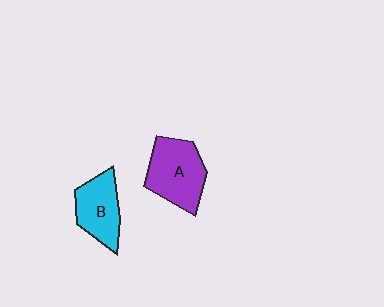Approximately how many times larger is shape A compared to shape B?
Approximately 1.3 times.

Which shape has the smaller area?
Shape B (cyan).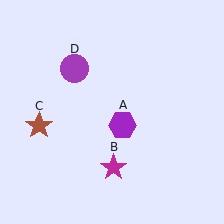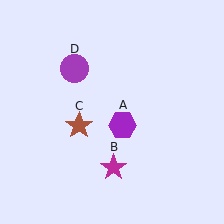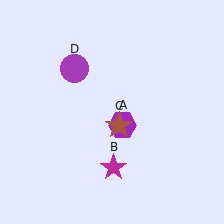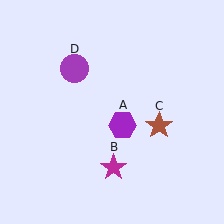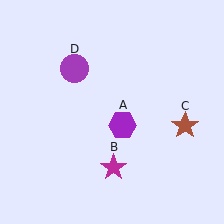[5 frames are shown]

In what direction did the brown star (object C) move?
The brown star (object C) moved right.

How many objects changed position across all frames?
1 object changed position: brown star (object C).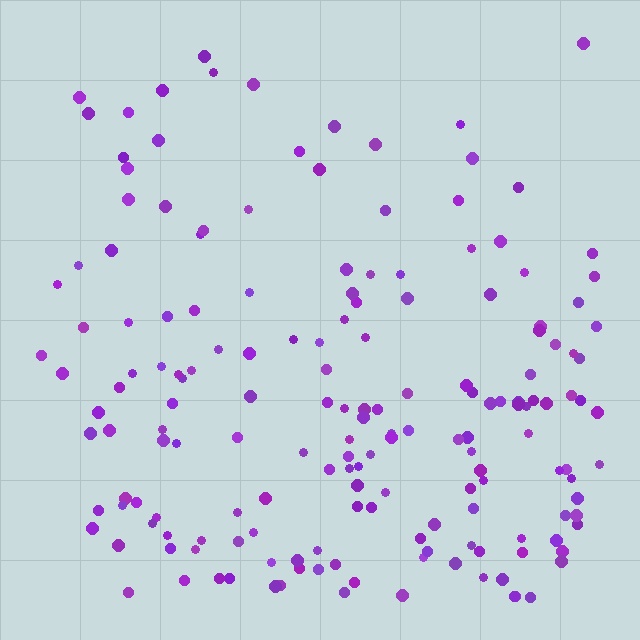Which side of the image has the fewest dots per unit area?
The top.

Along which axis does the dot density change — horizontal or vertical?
Vertical.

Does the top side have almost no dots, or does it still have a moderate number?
Still a moderate number, just noticeably fewer than the bottom.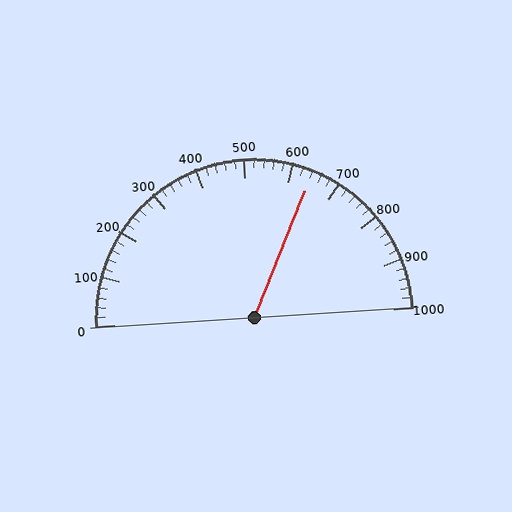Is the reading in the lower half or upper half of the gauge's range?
The reading is in the upper half of the range (0 to 1000).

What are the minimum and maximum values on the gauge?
The gauge ranges from 0 to 1000.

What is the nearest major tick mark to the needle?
The nearest major tick mark is 600.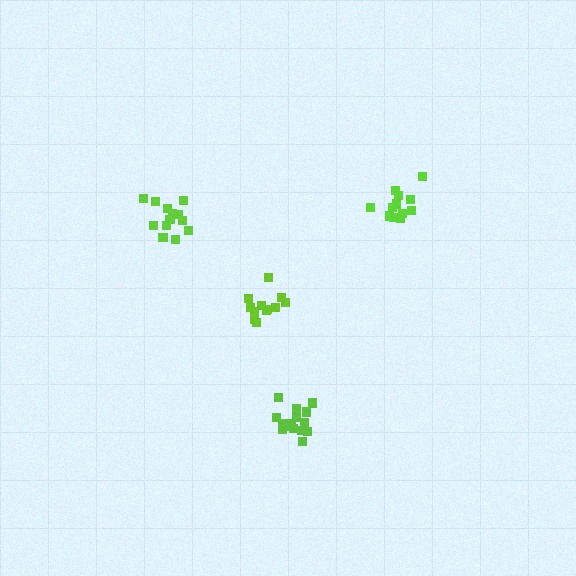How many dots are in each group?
Group 1: 17 dots, Group 2: 14 dots, Group 3: 12 dots, Group 4: 12 dots (55 total).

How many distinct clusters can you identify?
There are 4 distinct clusters.